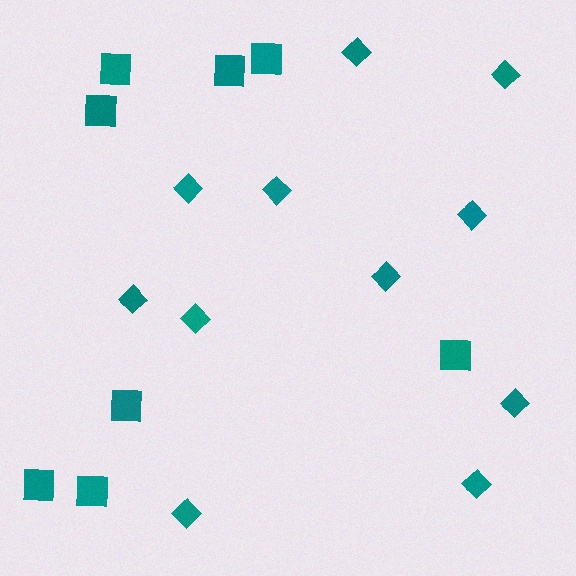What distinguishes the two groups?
There are 2 groups: one group of squares (8) and one group of diamonds (11).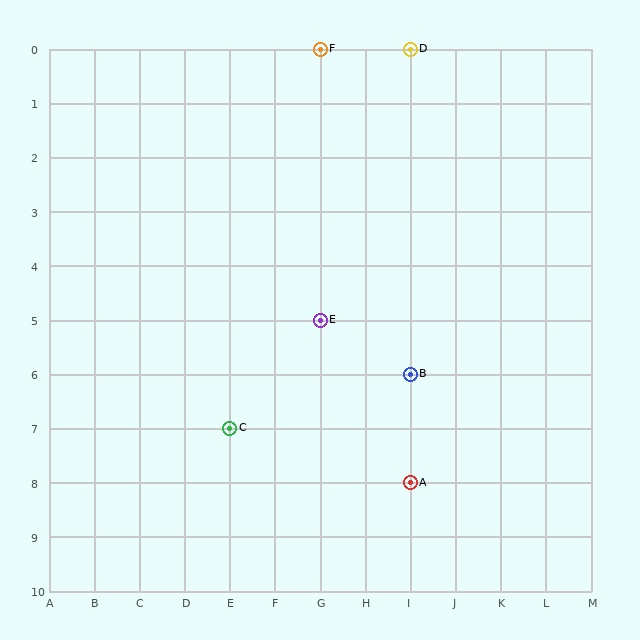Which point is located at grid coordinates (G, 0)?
Point F is at (G, 0).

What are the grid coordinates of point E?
Point E is at grid coordinates (G, 5).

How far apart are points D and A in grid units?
Points D and A are 8 rows apart.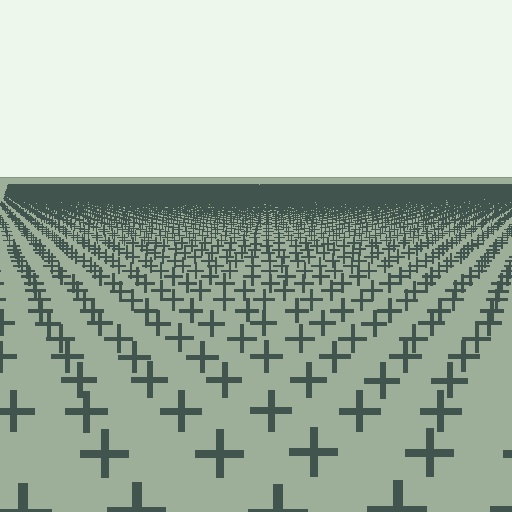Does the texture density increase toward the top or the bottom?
Density increases toward the top.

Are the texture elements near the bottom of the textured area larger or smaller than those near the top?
Larger. Near the bottom, elements are closer to the viewer and appear at a bigger on-screen size.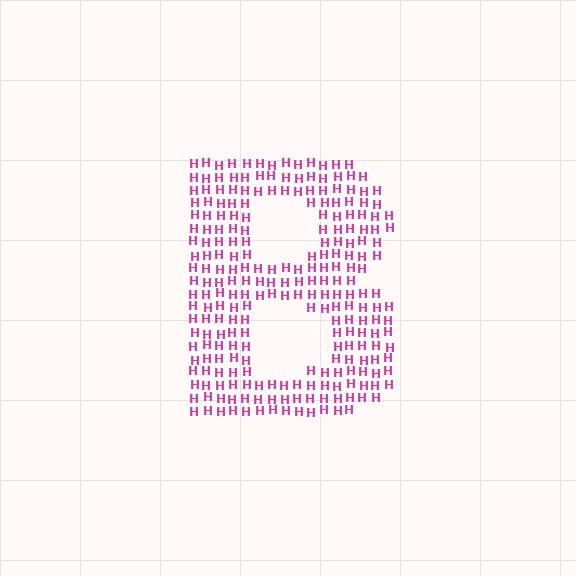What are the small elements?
The small elements are letter H's.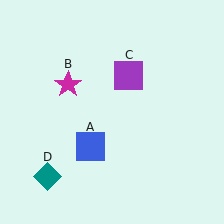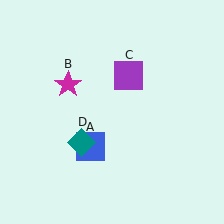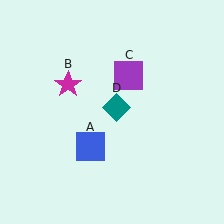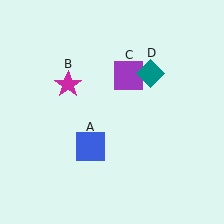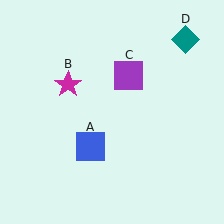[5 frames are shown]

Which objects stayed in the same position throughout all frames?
Blue square (object A) and magenta star (object B) and purple square (object C) remained stationary.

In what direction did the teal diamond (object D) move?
The teal diamond (object D) moved up and to the right.